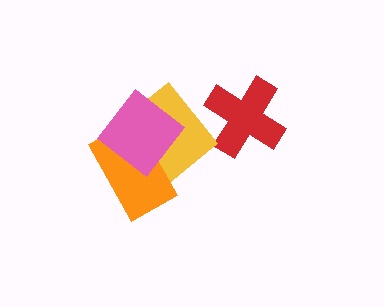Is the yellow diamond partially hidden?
Yes, it is partially covered by another shape.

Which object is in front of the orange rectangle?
The pink diamond is in front of the orange rectangle.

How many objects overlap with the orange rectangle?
2 objects overlap with the orange rectangle.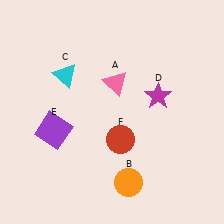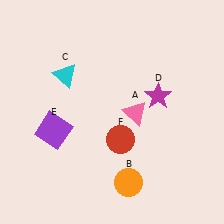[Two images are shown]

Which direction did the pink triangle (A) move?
The pink triangle (A) moved down.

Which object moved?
The pink triangle (A) moved down.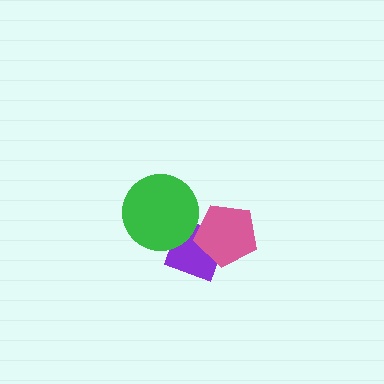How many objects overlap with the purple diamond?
2 objects overlap with the purple diamond.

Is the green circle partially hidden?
No, no other shape covers it.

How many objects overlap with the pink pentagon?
1 object overlaps with the pink pentagon.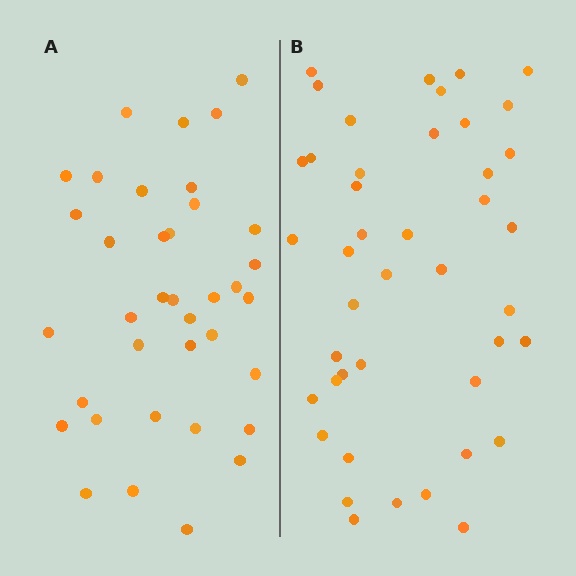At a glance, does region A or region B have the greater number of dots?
Region B (the right region) has more dots.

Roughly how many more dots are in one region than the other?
Region B has about 6 more dots than region A.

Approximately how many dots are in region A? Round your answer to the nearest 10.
About 40 dots. (The exact count is 37, which rounds to 40.)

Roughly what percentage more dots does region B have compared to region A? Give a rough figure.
About 15% more.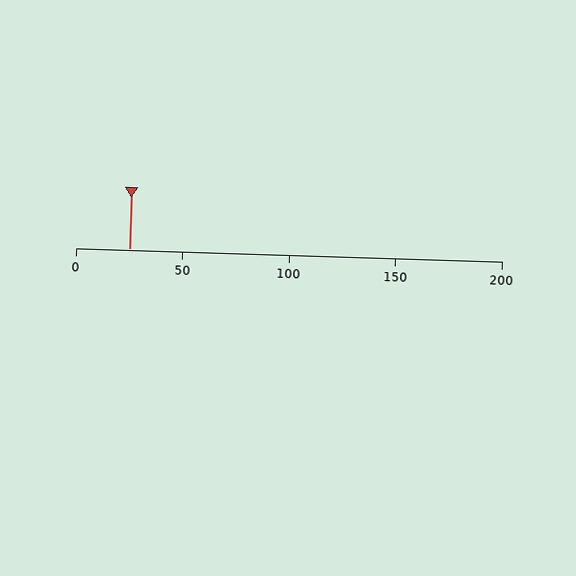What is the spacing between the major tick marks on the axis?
The major ticks are spaced 50 apart.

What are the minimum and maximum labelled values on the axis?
The axis runs from 0 to 200.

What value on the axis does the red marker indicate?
The marker indicates approximately 25.